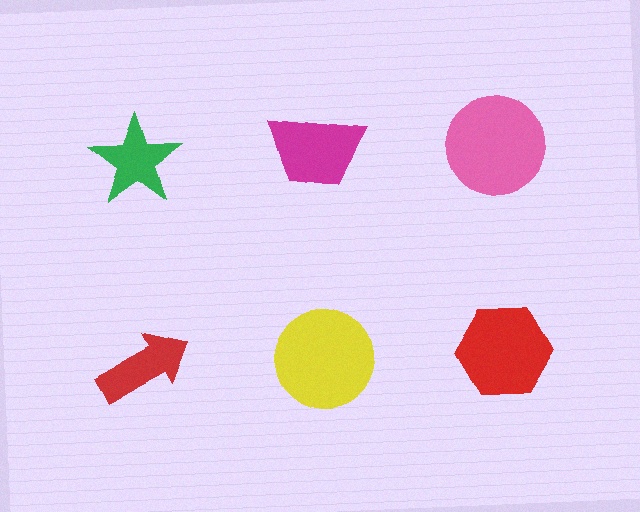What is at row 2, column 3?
A red hexagon.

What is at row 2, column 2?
A yellow circle.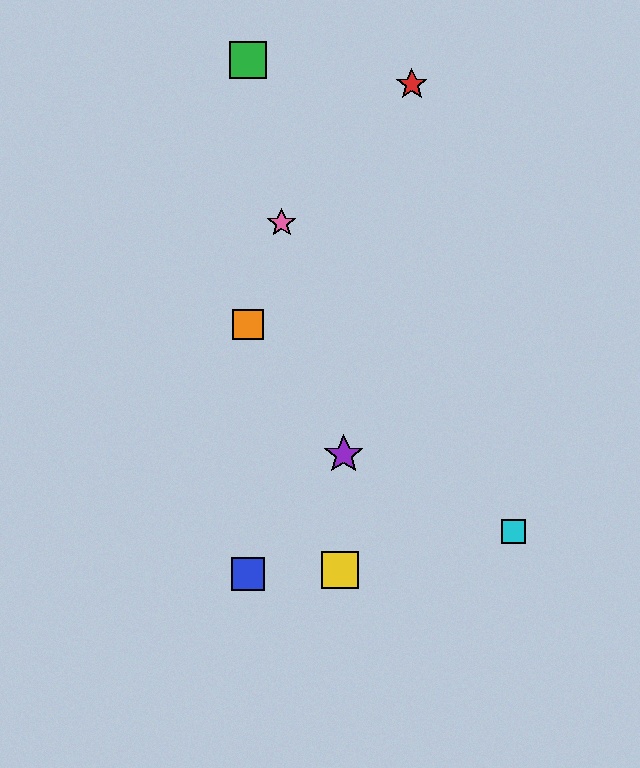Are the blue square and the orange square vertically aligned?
Yes, both are at x≈248.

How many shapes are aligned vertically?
3 shapes (the blue square, the green square, the orange square) are aligned vertically.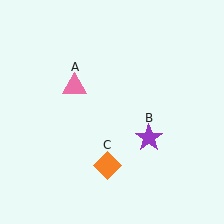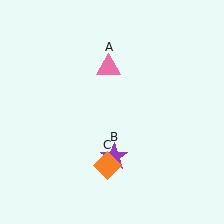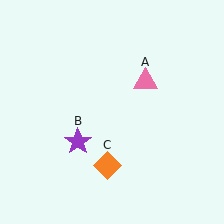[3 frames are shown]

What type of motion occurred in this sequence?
The pink triangle (object A), purple star (object B) rotated clockwise around the center of the scene.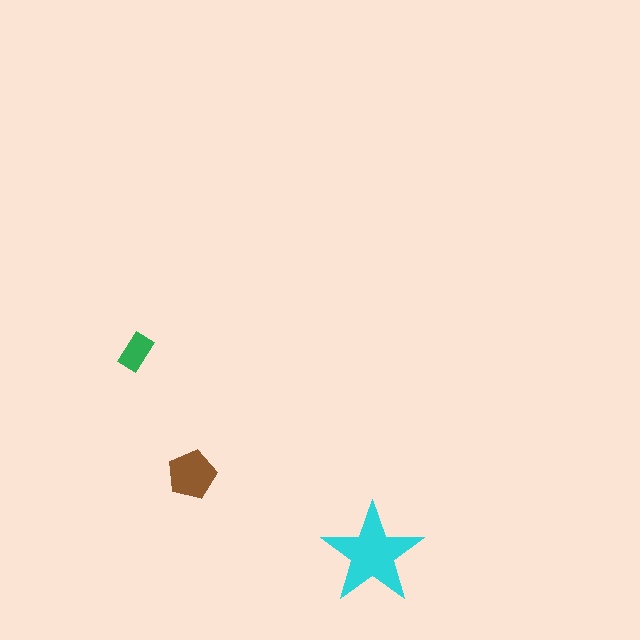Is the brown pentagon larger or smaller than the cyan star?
Smaller.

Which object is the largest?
The cyan star.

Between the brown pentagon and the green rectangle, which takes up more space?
The brown pentagon.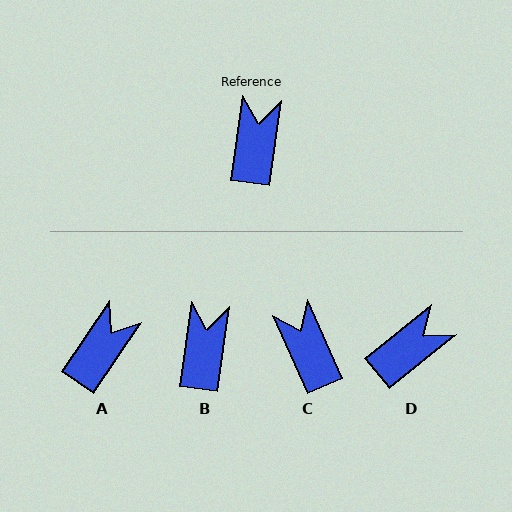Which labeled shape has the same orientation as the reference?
B.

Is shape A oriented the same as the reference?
No, it is off by about 27 degrees.